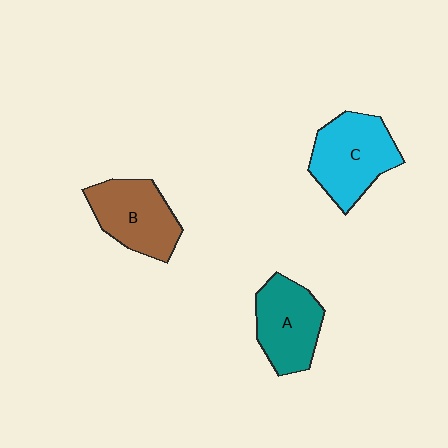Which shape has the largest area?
Shape C (cyan).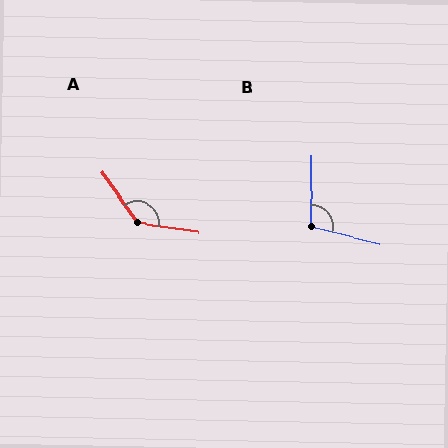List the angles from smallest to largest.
B (104°), A (134°).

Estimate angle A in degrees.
Approximately 134 degrees.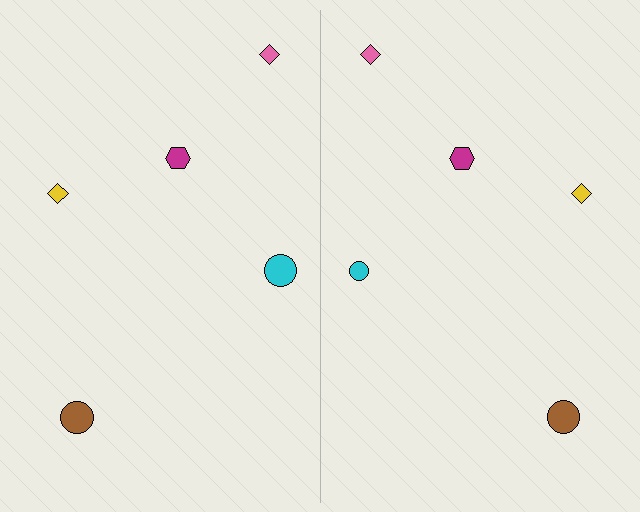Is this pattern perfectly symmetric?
No, the pattern is not perfectly symmetric. The cyan circle on the right side has a different size than its mirror counterpart.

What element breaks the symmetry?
The cyan circle on the right side has a different size than its mirror counterpart.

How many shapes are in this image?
There are 10 shapes in this image.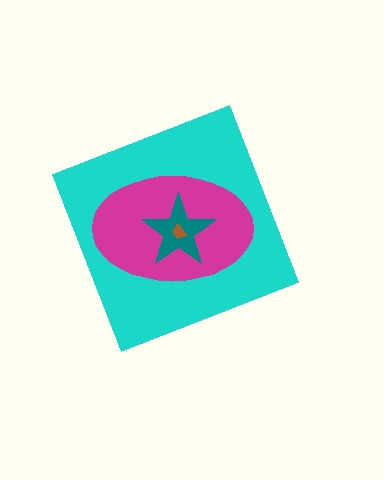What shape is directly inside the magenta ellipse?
The teal star.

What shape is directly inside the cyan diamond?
The magenta ellipse.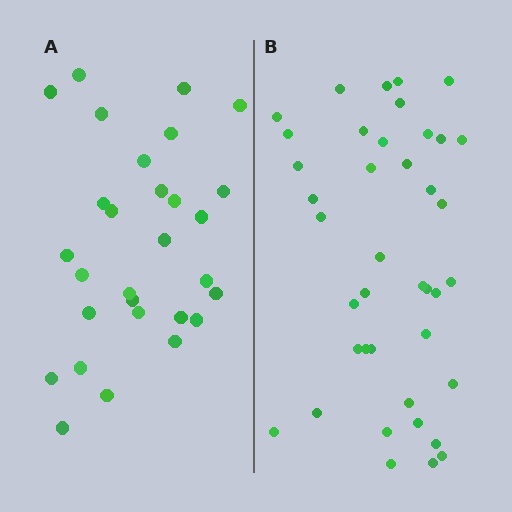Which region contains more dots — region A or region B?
Region B (the right region) has more dots.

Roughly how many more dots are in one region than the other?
Region B has roughly 12 or so more dots than region A.